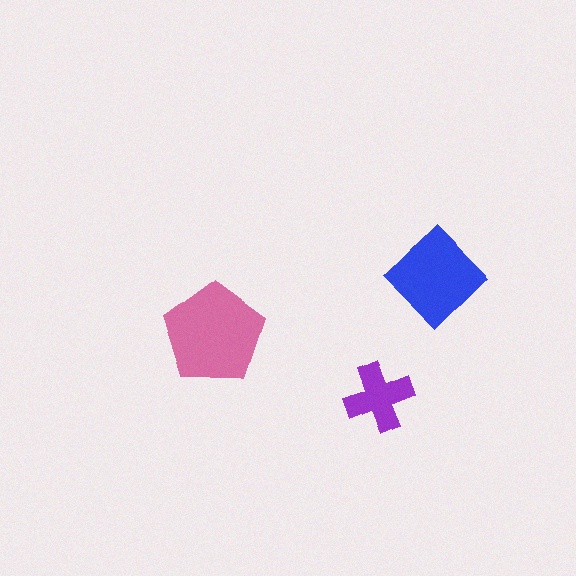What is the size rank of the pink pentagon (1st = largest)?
1st.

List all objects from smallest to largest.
The purple cross, the blue diamond, the pink pentagon.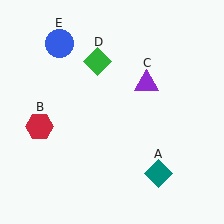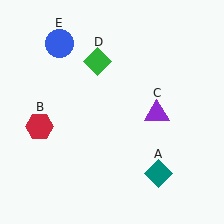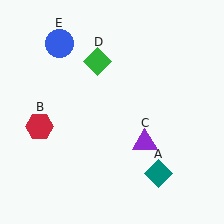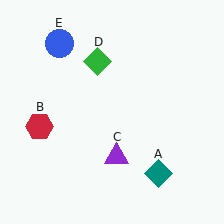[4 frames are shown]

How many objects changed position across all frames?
1 object changed position: purple triangle (object C).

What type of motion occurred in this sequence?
The purple triangle (object C) rotated clockwise around the center of the scene.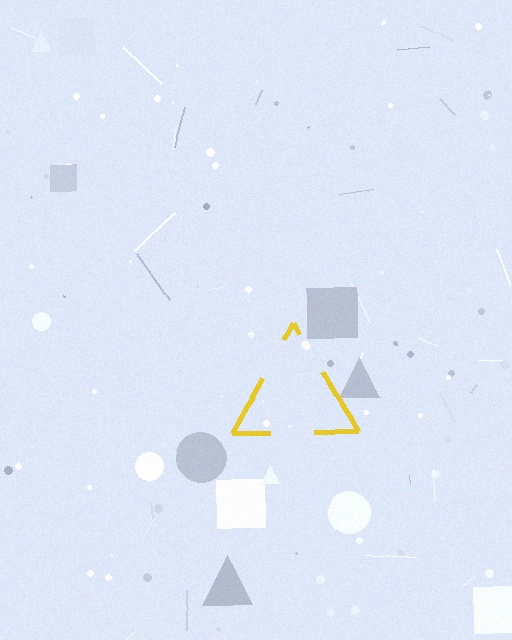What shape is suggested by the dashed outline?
The dashed outline suggests a triangle.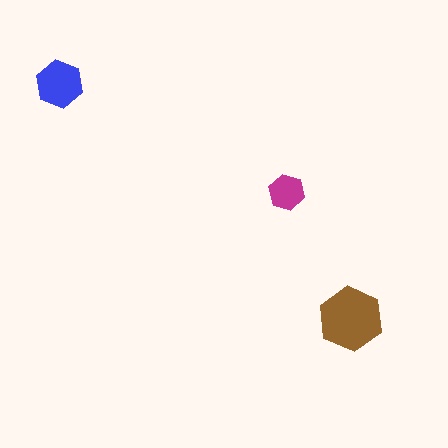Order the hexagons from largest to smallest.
the brown one, the blue one, the magenta one.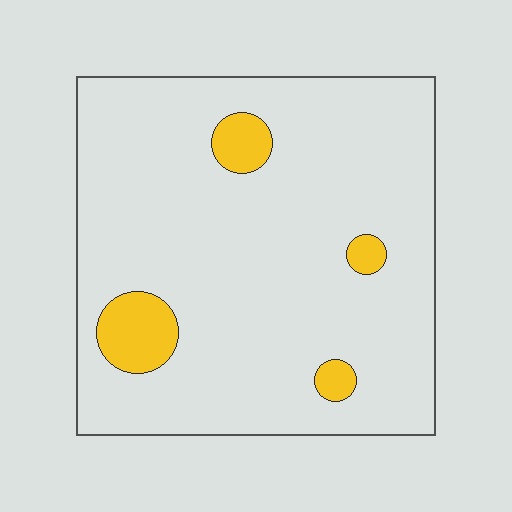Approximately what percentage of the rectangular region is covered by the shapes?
Approximately 10%.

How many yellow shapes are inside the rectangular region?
4.